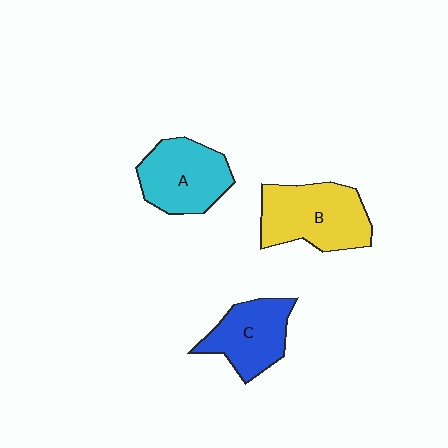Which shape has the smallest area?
Shape C (blue).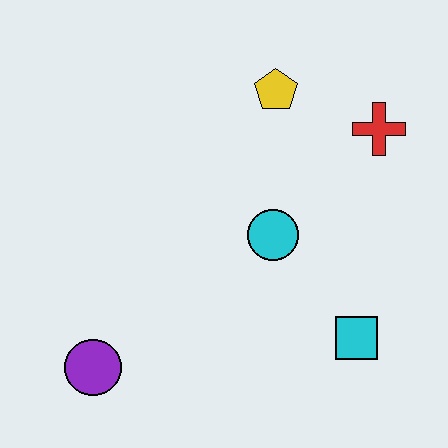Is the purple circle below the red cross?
Yes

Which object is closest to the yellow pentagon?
The red cross is closest to the yellow pentagon.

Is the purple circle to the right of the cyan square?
No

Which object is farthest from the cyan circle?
The purple circle is farthest from the cyan circle.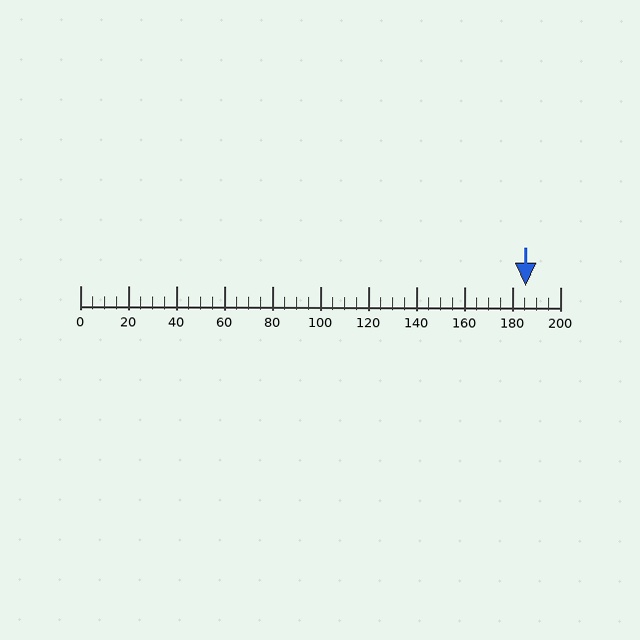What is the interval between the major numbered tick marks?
The major tick marks are spaced 20 units apart.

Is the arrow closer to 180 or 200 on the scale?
The arrow is closer to 180.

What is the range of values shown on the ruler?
The ruler shows values from 0 to 200.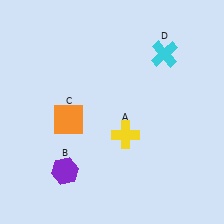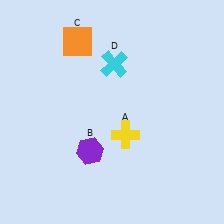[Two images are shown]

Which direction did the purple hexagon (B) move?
The purple hexagon (B) moved right.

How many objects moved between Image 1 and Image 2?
3 objects moved between the two images.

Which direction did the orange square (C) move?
The orange square (C) moved up.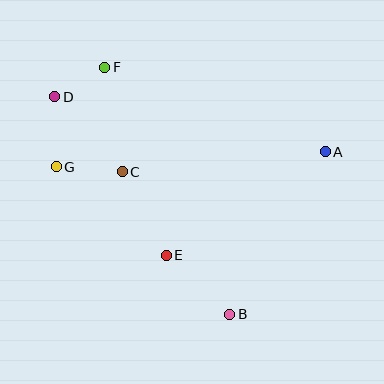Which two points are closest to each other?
Points D and F are closest to each other.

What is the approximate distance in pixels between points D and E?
The distance between D and E is approximately 194 pixels.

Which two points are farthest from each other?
Points B and D are farthest from each other.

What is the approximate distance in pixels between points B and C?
The distance between B and C is approximately 179 pixels.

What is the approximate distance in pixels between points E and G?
The distance between E and G is approximately 141 pixels.